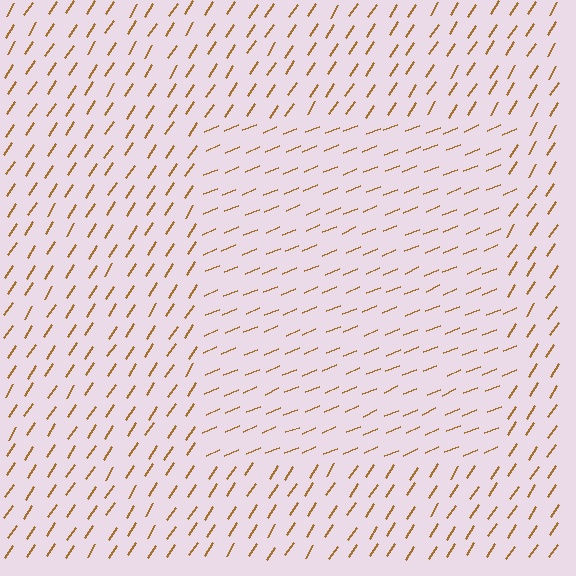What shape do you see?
I see a rectangle.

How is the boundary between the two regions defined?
The boundary is defined purely by a change in line orientation (approximately 35 degrees difference). All lines are the same color and thickness.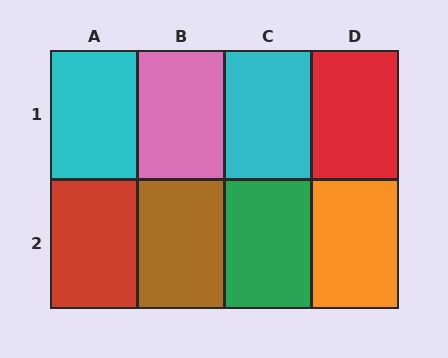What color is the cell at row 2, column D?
Orange.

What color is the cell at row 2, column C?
Green.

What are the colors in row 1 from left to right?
Cyan, pink, cyan, red.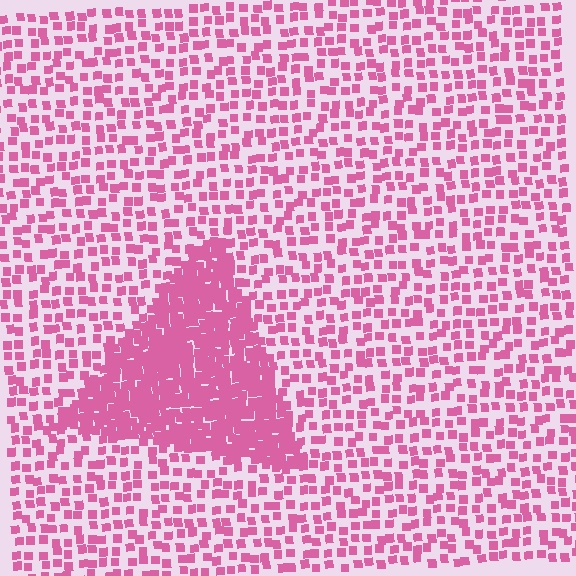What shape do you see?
I see a triangle.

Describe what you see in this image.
The image contains small pink elements arranged at two different densities. A triangle-shaped region is visible where the elements are more densely packed than the surrounding area.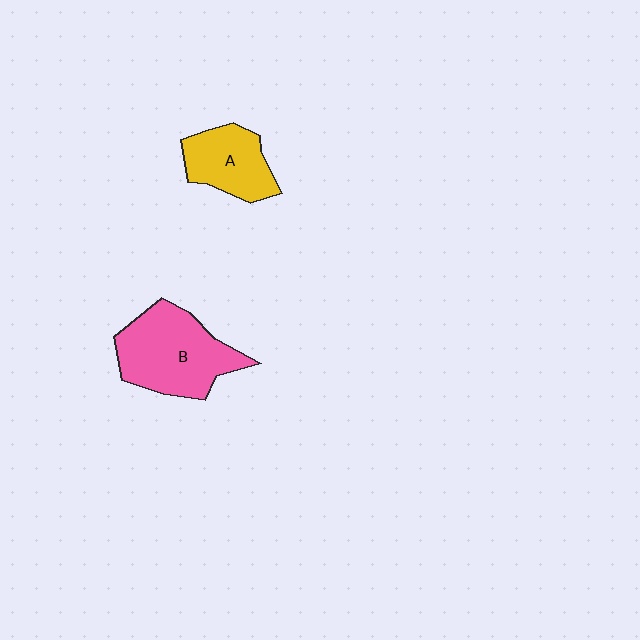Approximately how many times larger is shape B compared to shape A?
Approximately 1.6 times.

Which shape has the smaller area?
Shape A (yellow).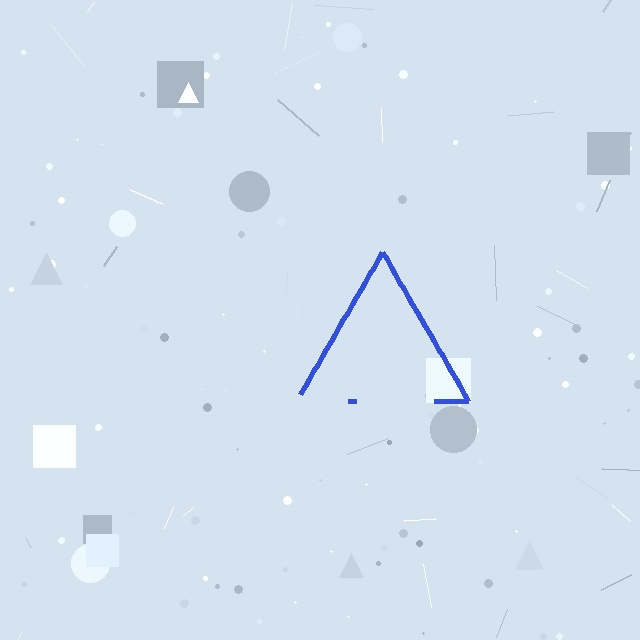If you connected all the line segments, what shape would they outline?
They would outline a triangle.